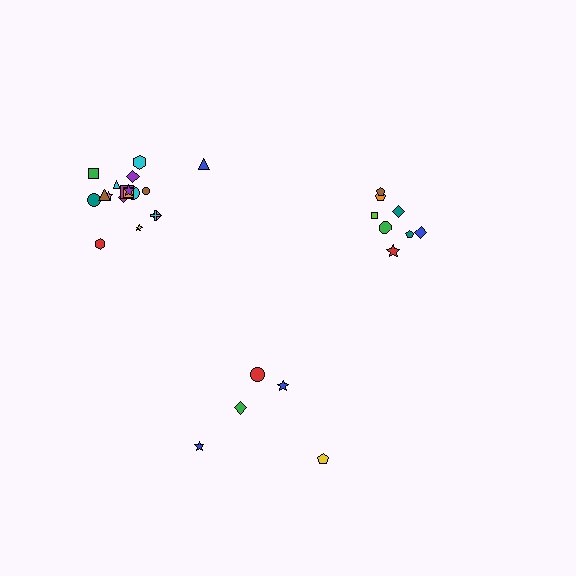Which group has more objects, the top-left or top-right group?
The top-left group.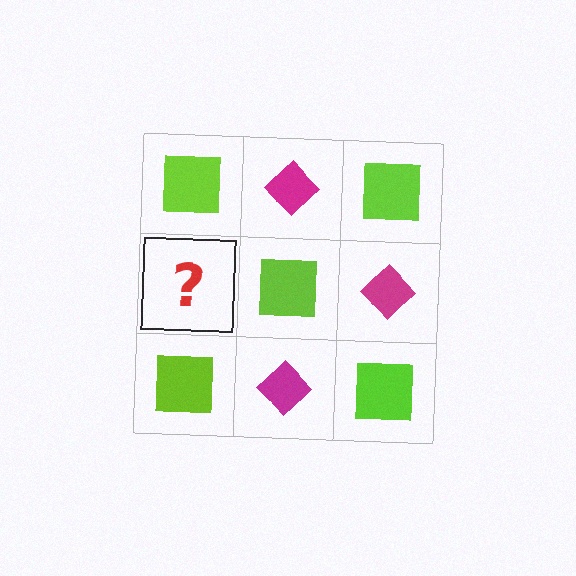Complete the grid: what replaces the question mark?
The question mark should be replaced with a magenta diamond.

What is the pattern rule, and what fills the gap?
The rule is that it alternates lime square and magenta diamond in a checkerboard pattern. The gap should be filled with a magenta diamond.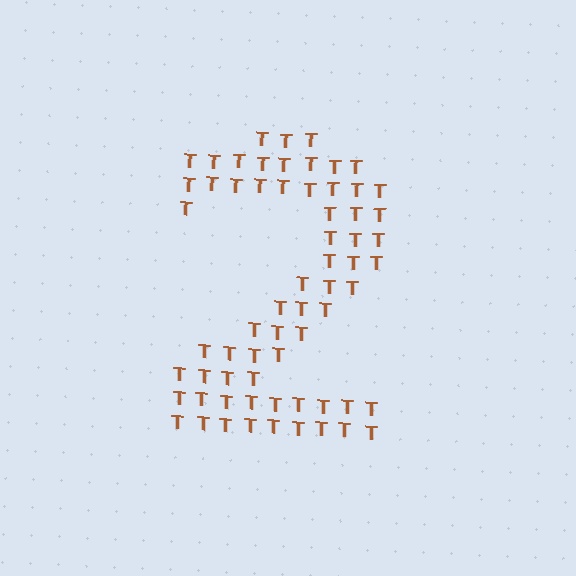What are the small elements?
The small elements are letter T's.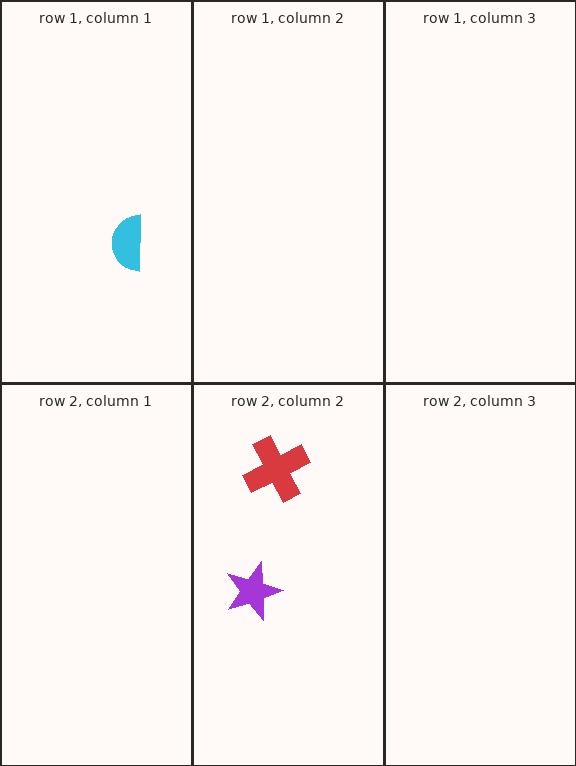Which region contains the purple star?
The row 2, column 2 region.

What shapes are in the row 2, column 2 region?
The purple star, the red cross.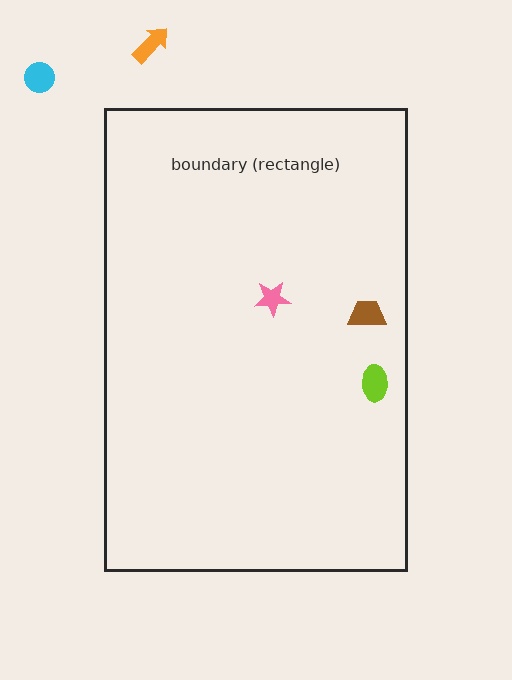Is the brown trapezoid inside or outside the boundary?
Inside.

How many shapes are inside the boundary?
3 inside, 2 outside.